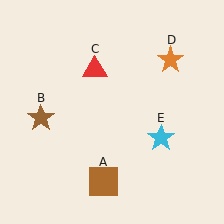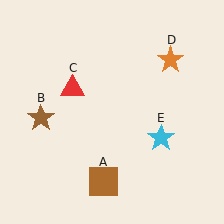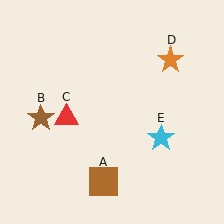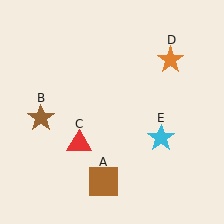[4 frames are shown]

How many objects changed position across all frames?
1 object changed position: red triangle (object C).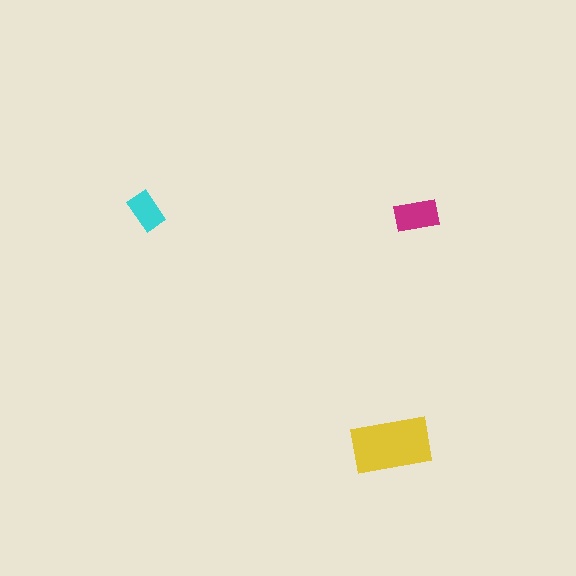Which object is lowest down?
The yellow rectangle is bottommost.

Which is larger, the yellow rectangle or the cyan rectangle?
The yellow one.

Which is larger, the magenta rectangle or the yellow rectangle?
The yellow one.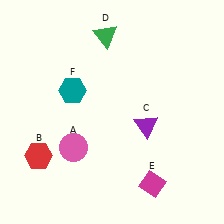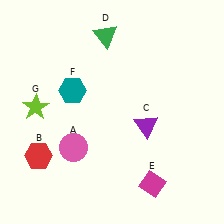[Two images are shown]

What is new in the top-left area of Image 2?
A lime star (G) was added in the top-left area of Image 2.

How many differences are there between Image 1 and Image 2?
There is 1 difference between the two images.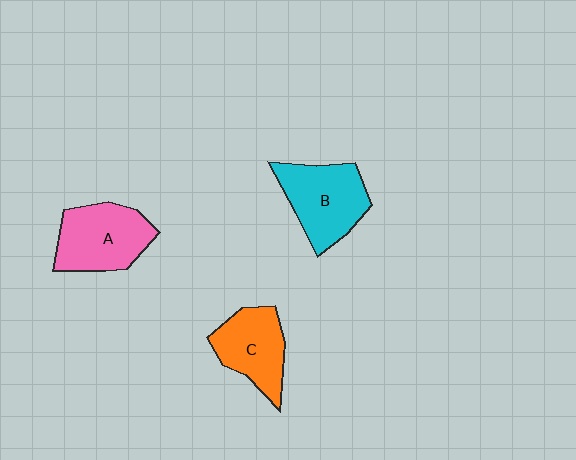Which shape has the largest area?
Shape B (cyan).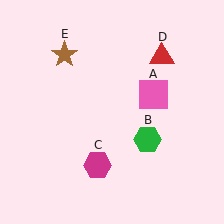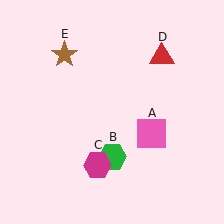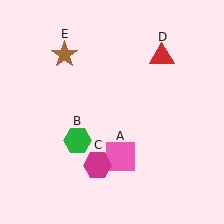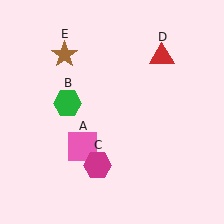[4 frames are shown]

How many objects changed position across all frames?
2 objects changed position: pink square (object A), green hexagon (object B).